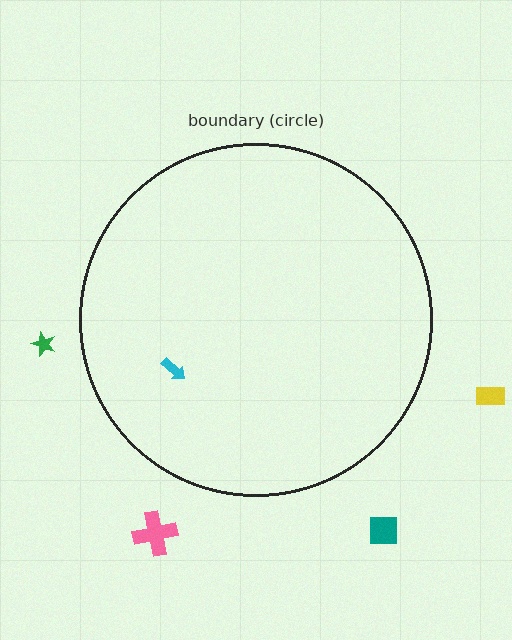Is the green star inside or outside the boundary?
Outside.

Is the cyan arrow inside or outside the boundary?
Inside.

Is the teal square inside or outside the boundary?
Outside.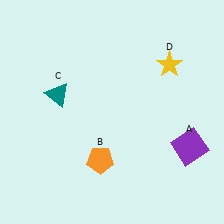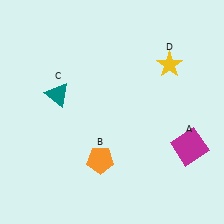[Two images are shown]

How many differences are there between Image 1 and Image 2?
There is 1 difference between the two images.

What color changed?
The square (A) changed from purple in Image 1 to magenta in Image 2.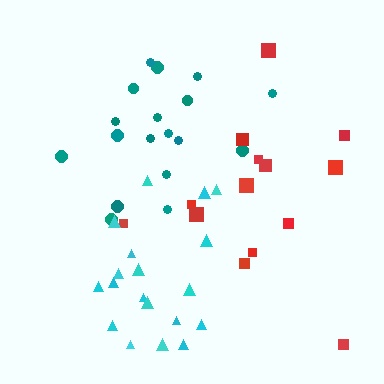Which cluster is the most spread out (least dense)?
Red.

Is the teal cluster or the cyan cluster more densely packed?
Cyan.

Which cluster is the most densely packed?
Cyan.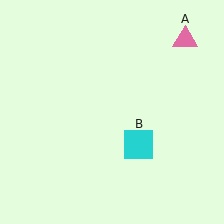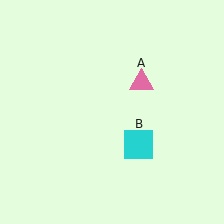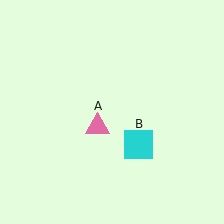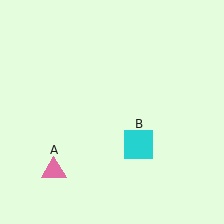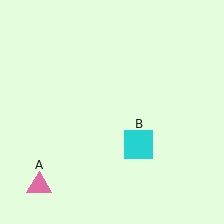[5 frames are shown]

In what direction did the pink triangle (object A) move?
The pink triangle (object A) moved down and to the left.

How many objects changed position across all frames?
1 object changed position: pink triangle (object A).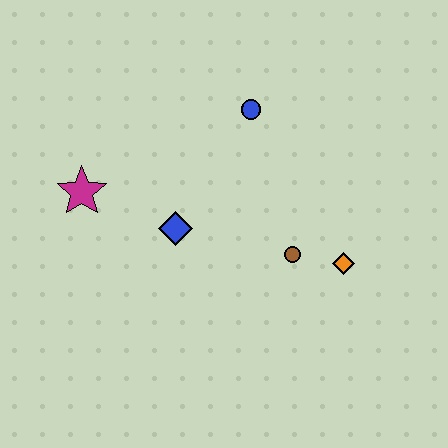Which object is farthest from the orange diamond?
The magenta star is farthest from the orange diamond.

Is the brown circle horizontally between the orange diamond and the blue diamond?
Yes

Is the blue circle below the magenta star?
No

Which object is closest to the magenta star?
The blue diamond is closest to the magenta star.